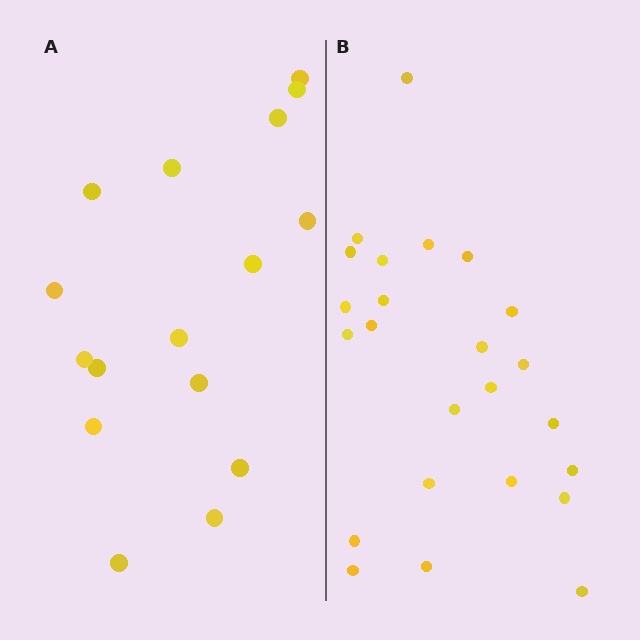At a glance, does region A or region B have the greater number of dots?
Region B (the right region) has more dots.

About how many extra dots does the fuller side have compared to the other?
Region B has roughly 8 or so more dots than region A.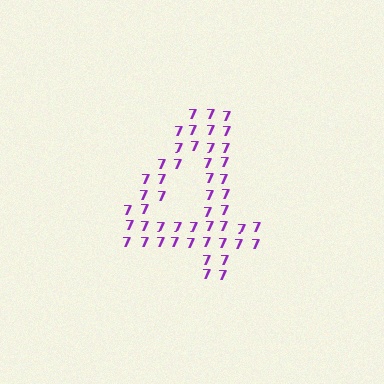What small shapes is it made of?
It is made of small digit 7's.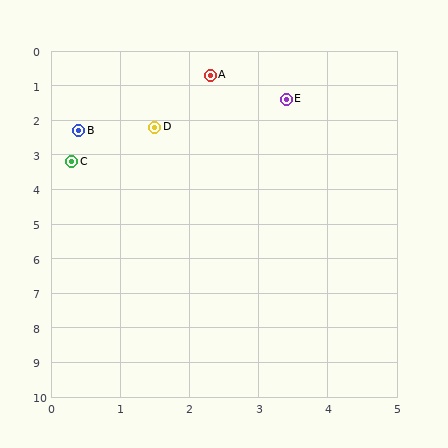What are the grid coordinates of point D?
Point D is at approximately (1.5, 2.2).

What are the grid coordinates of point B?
Point B is at approximately (0.4, 2.3).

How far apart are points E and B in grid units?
Points E and B are about 3.1 grid units apart.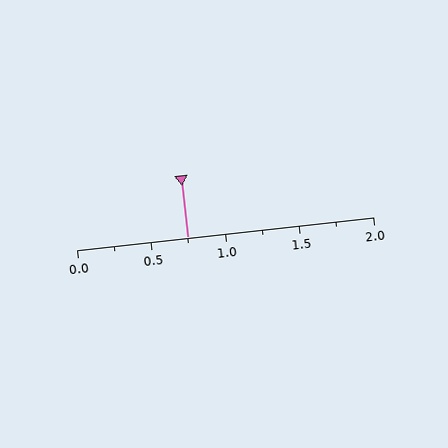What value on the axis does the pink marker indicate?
The marker indicates approximately 0.75.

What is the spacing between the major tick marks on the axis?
The major ticks are spaced 0.5 apart.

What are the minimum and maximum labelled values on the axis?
The axis runs from 0.0 to 2.0.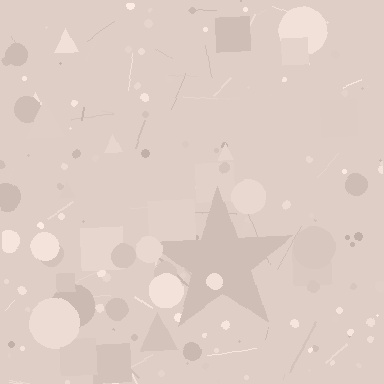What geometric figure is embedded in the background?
A star is embedded in the background.